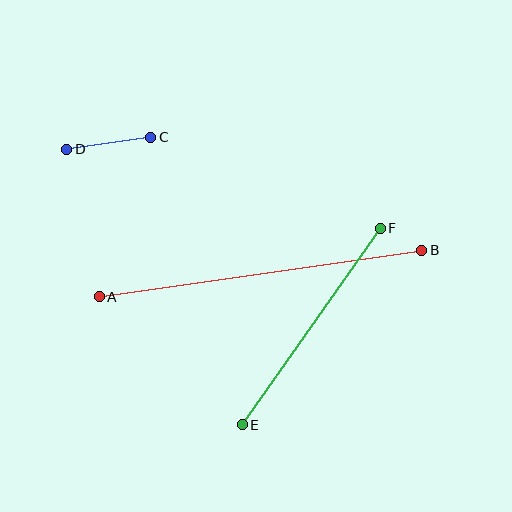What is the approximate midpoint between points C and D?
The midpoint is at approximately (109, 143) pixels.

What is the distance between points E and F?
The distance is approximately 240 pixels.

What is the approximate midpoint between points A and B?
The midpoint is at approximately (261, 273) pixels.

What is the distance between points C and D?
The distance is approximately 85 pixels.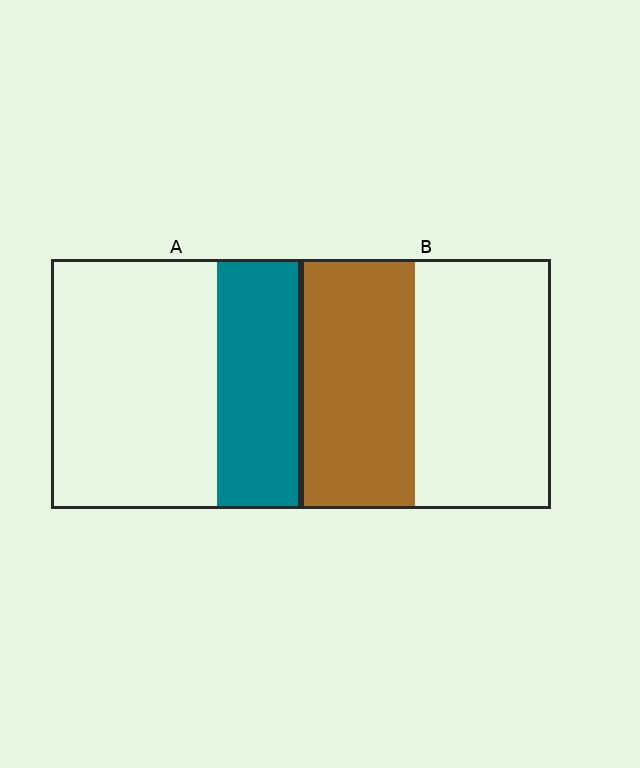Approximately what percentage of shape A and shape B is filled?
A is approximately 35% and B is approximately 45%.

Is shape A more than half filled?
No.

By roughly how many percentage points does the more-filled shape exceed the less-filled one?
By roughly 10 percentage points (B over A).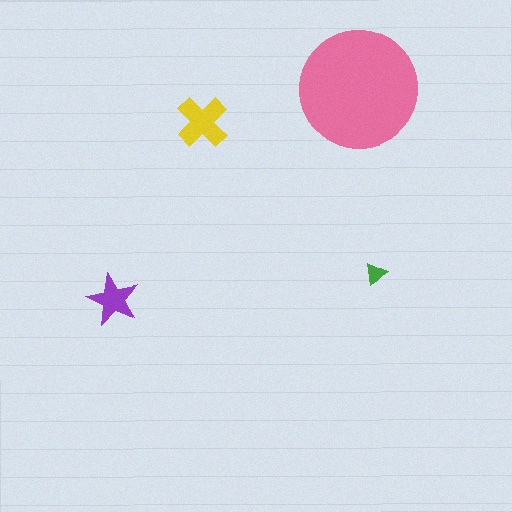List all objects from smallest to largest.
The green triangle, the purple star, the yellow cross, the pink circle.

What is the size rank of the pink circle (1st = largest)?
1st.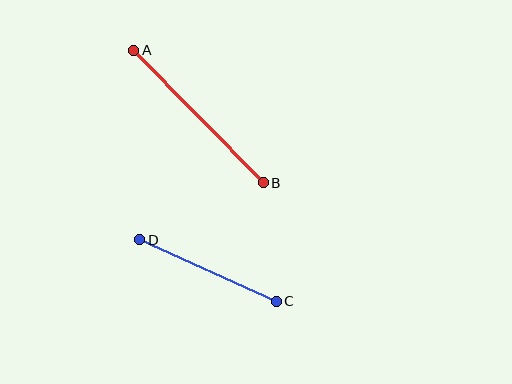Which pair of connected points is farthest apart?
Points A and B are farthest apart.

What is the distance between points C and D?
The distance is approximately 150 pixels.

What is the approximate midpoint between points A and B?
The midpoint is at approximately (198, 116) pixels.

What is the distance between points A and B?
The distance is approximately 185 pixels.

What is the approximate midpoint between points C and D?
The midpoint is at approximately (208, 271) pixels.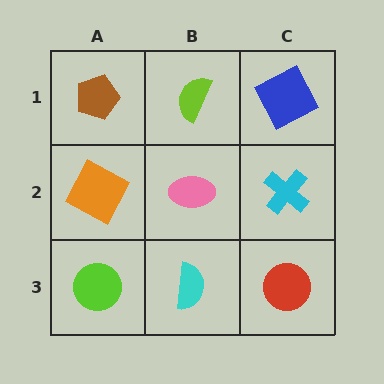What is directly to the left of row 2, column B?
An orange square.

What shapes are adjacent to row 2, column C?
A blue square (row 1, column C), a red circle (row 3, column C), a pink ellipse (row 2, column B).